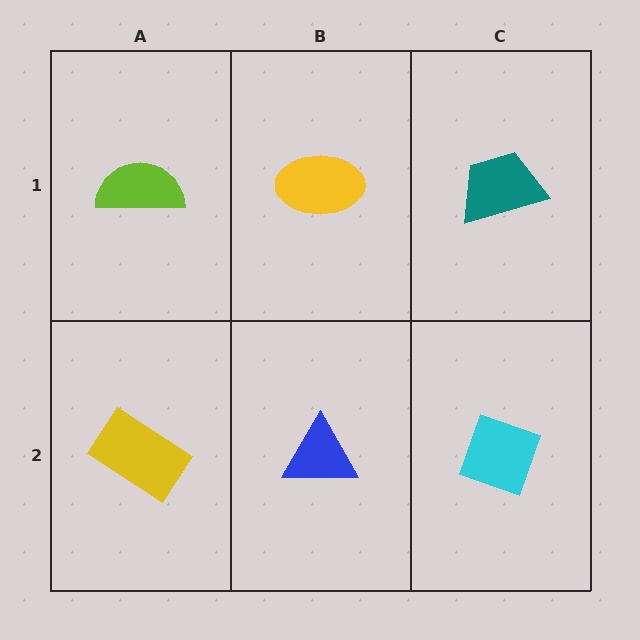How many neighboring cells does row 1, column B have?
3.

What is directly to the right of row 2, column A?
A blue triangle.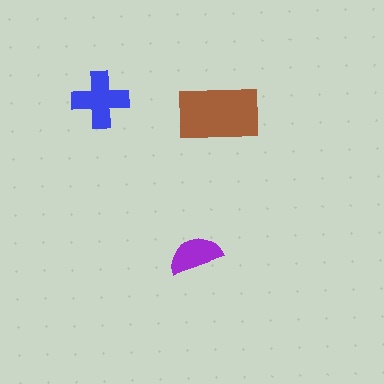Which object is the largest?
The brown rectangle.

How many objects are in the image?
There are 3 objects in the image.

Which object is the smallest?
The purple semicircle.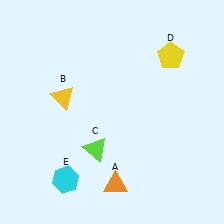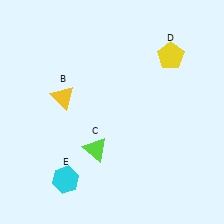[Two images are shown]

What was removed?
The orange triangle (A) was removed in Image 2.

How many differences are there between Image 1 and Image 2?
There is 1 difference between the two images.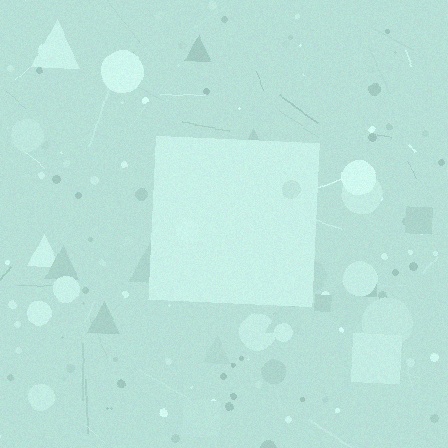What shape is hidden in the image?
A square is hidden in the image.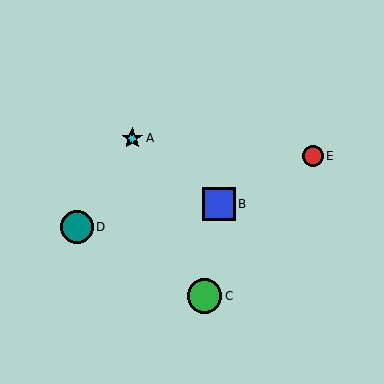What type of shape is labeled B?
Shape B is a blue square.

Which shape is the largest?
The green circle (labeled C) is the largest.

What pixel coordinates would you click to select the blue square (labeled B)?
Click at (219, 204) to select the blue square B.